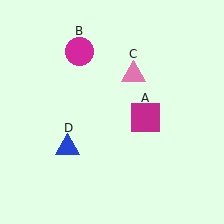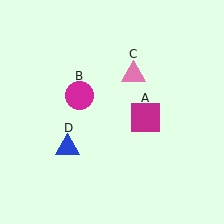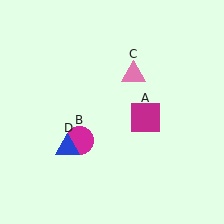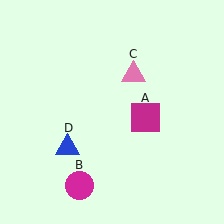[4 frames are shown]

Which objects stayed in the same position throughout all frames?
Magenta square (object A) and pink triangle (object C) and blue triangle (object D) remained stationary.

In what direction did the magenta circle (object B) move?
The magenta circle (object B) moved down.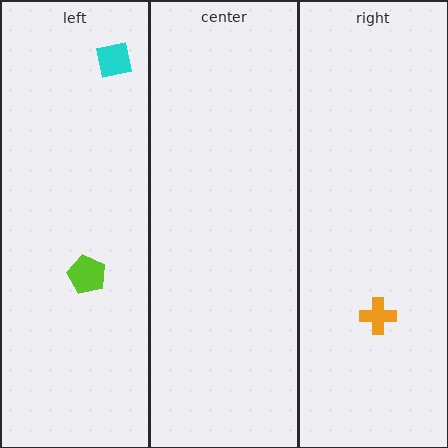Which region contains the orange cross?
The right region.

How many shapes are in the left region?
2.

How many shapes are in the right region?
1.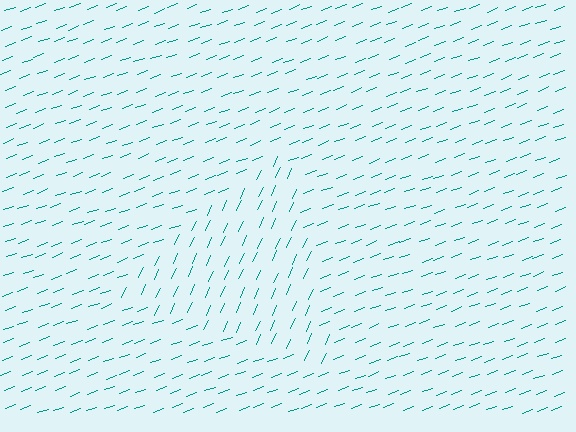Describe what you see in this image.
The image is filled with small teal line segments. A triangle region in the image has lines oriented differently from the surrounding lines, creating a visible texture boundary.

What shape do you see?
I see a triangle.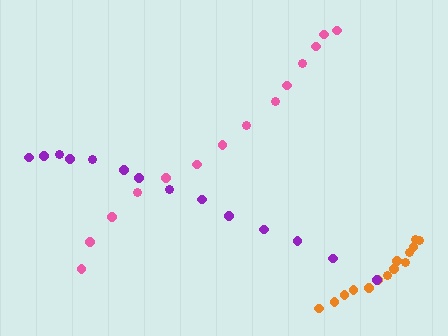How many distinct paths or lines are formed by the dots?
There are 3 distinct paths.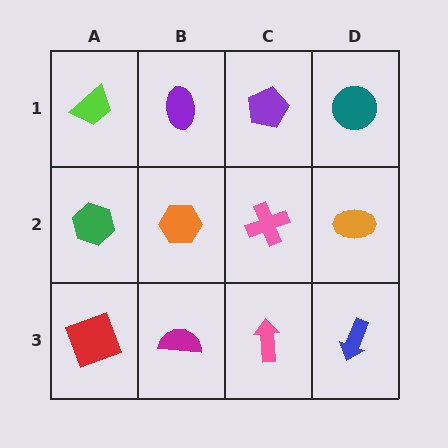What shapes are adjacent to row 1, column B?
An orange hexagon (row 2, column B), a lime trapezoid (row 1, column A), a purple pentagon (row 1, column C).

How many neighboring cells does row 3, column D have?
2.